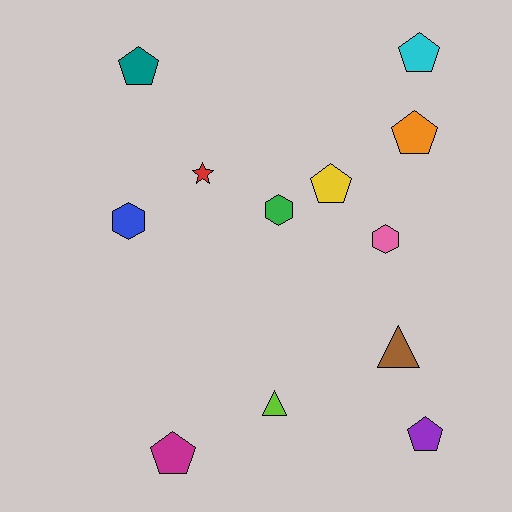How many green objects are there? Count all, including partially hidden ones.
There is 1 green object.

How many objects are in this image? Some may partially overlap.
There are 12 objects.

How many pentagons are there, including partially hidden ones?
There are 6 pentagons.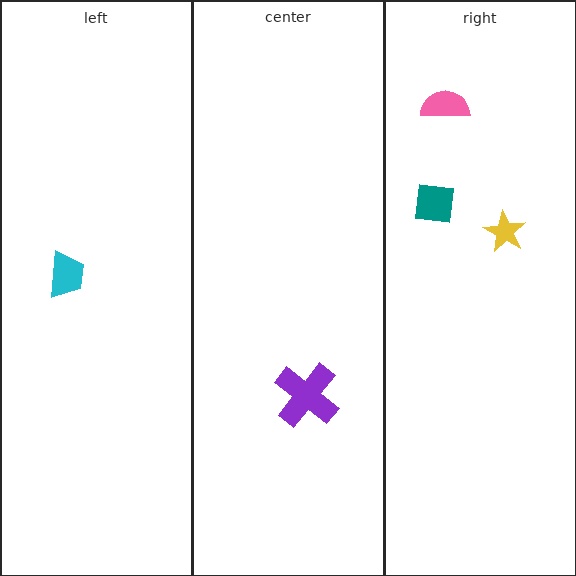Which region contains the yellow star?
The right region.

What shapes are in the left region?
The cyan trapezoid.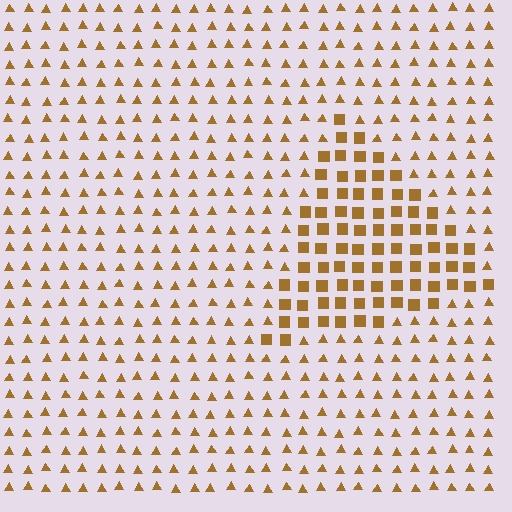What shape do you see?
I see a triangle.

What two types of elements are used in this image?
The image uses squares inside the triangle region and triangles outside it.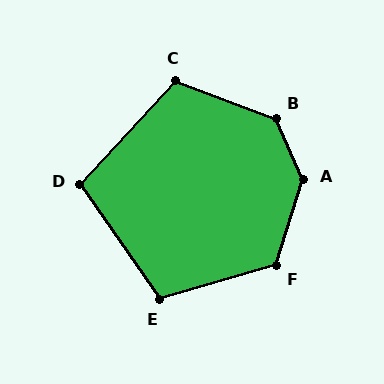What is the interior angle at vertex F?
Approximately 123 degrees (obtuse).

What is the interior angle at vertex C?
Approximately 113 degrees (obtuse).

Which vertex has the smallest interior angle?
D, at approximately 103 degrees.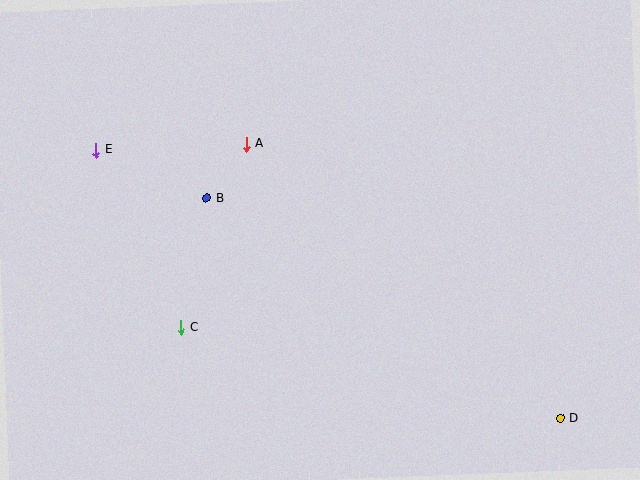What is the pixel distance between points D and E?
The distance between D and E is 536 pixels.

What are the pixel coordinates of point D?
Point D is at (561, 418).